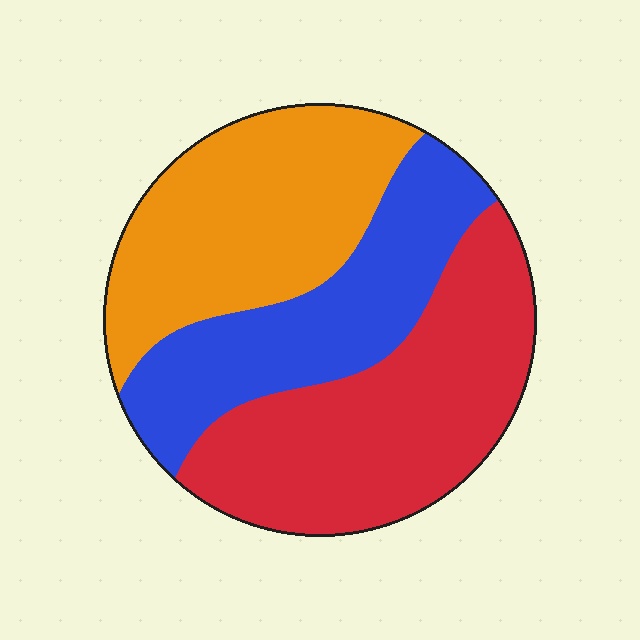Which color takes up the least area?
Blue, at roughly 30%.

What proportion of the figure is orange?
Orange covers 33% of the figure.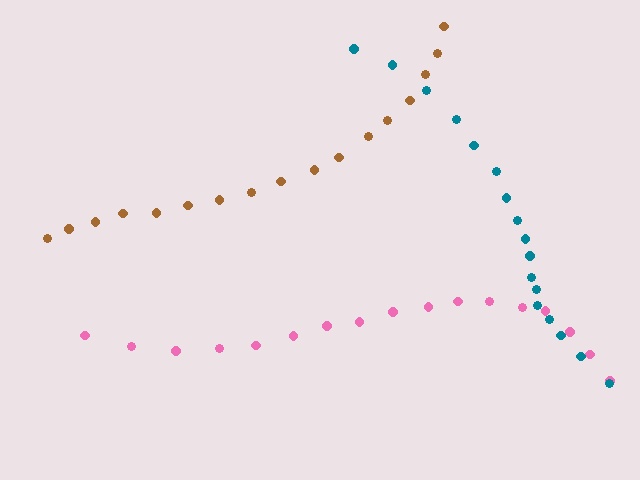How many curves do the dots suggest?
There are 3 distinct paths.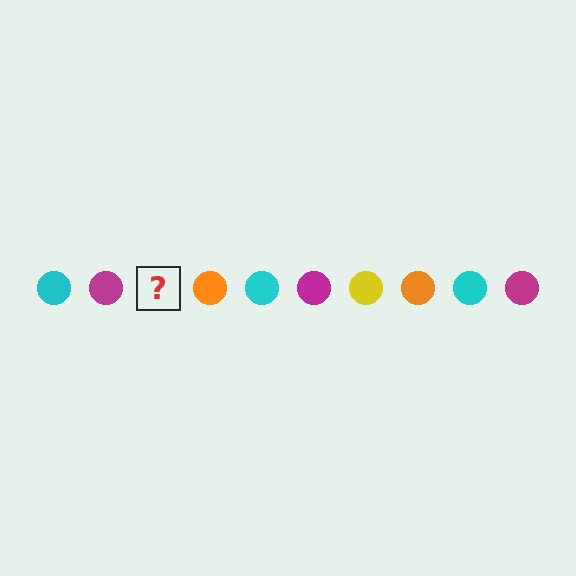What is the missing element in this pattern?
The missing element is a yellow circle.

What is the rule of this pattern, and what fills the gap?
The rule is that the pattern cycles through cyan, magenta, yellow, orange circles. The gap should be filled with a yellow circle.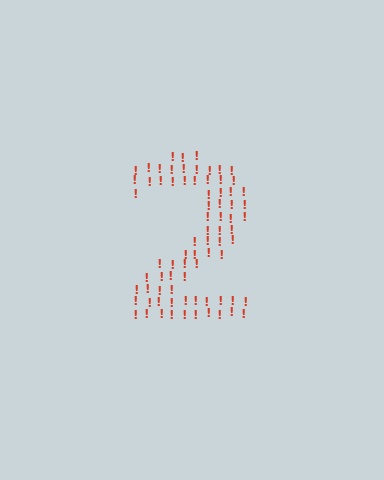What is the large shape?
The large shape is the digit 2.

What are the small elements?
The small elements are exclamation marks.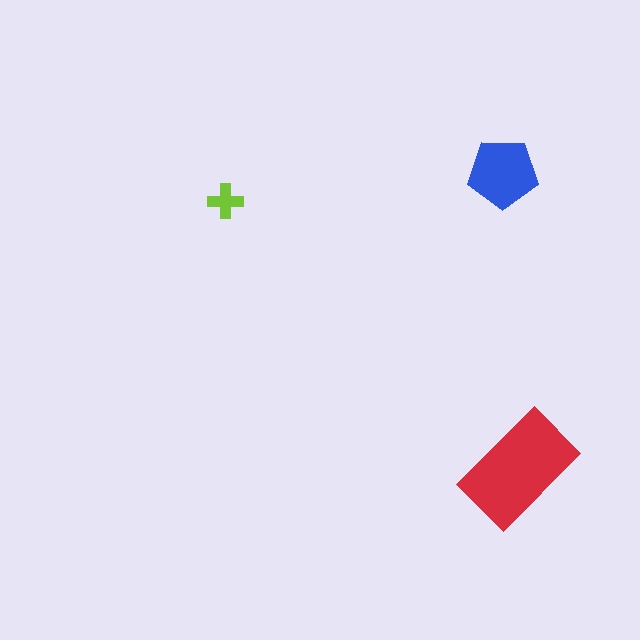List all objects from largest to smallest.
The red rectangle, the blue pentagon, the lime cross.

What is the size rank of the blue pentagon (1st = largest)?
2nd.